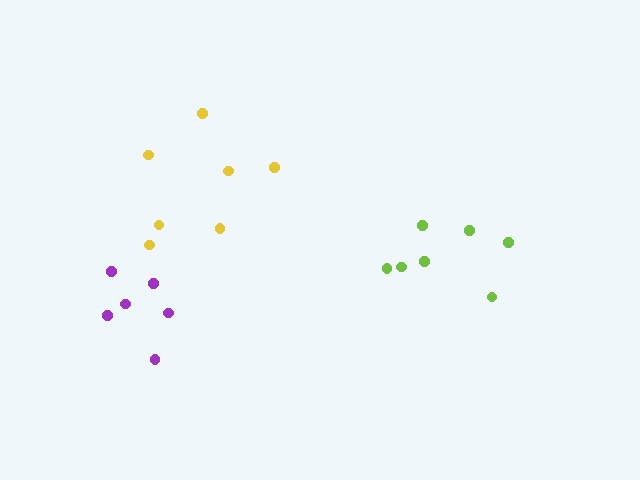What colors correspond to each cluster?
The clusters are colored: yellow, lime, purple.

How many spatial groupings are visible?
There are 3 spatial groupings.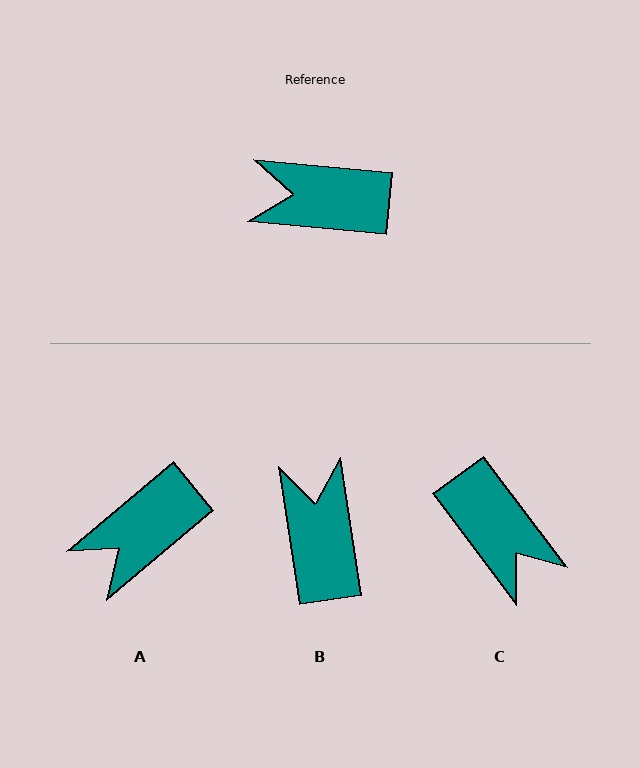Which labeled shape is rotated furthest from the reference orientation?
C, about 132 degrees away.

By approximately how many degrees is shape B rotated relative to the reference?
Approximately 76 degrees clockwise.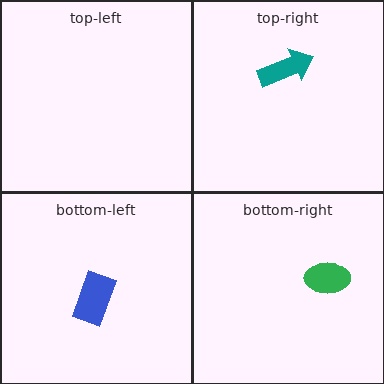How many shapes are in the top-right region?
1.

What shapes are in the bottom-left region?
The blue rectangle.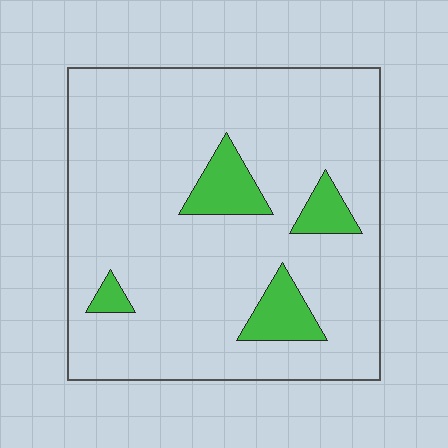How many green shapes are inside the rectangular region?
4.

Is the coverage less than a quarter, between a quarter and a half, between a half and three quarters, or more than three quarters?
Less than a quarter.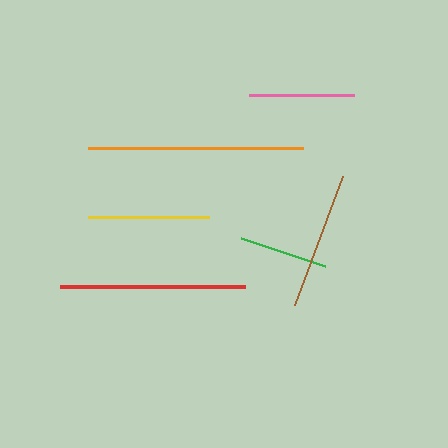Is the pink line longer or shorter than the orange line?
The orange line is longer than the pink line.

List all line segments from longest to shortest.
From longest to shortest: orange, red, brown, yellow, pink, green.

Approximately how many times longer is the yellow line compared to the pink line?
The yellow line is approximately 1.2 times the length of the pink line.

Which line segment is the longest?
The orange line is the longest at approximately 215 pixels.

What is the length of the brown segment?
The brown segment is approximately 138 pixels long.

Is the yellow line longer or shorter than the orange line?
The orange line is longer than the yellow line.